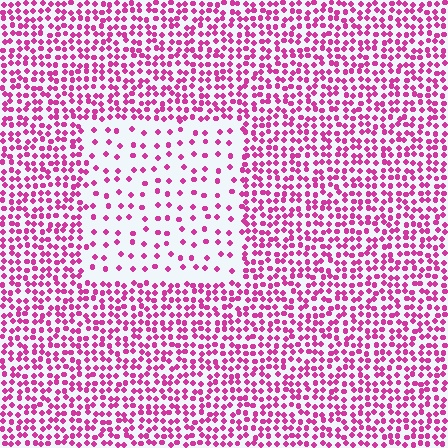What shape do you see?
I see a rectangle.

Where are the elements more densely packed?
The elements are more densely packed outside the rectangle boundary.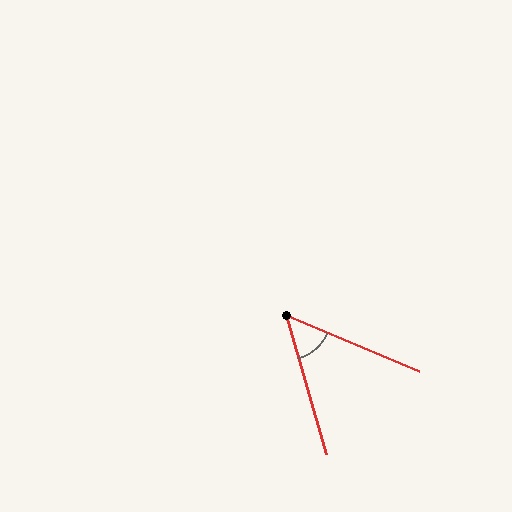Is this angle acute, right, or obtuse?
It is acute.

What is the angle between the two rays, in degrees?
Approximately 51 degrees.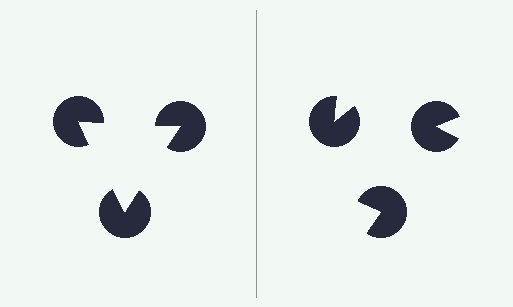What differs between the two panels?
The pac-man discs are positioned identically on both sides; only the wedge orientations differ. On the left they align to a triangle; on the right they are misaligned.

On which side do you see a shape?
An illusory triangle appears on the left side. On the right side the wedge cuts are rotated, so no coherent shape forms.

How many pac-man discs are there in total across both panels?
6 — 3 on each side.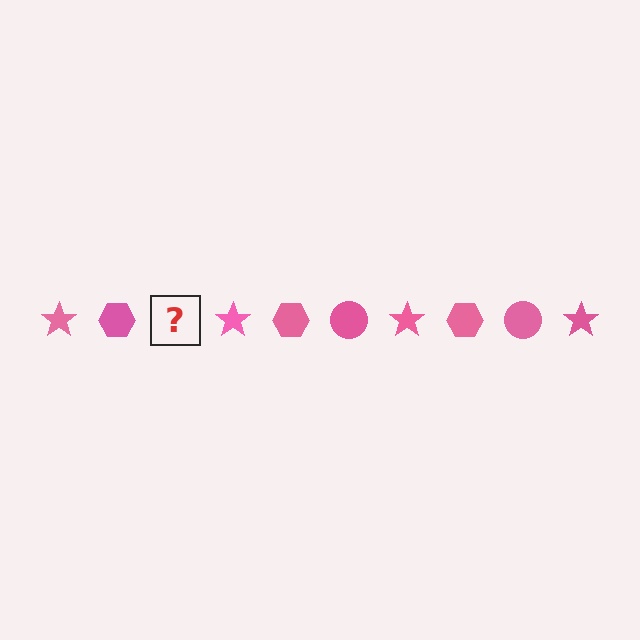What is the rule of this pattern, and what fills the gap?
The rule is that the pattern cycles through star, hexagon, circle shapes in pink. The gap should be filled with a pink circle.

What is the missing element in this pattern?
The missing element is a pink circle.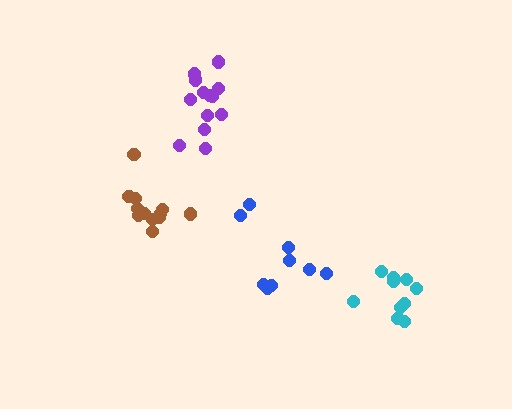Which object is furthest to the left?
The brown cluster is leftmost.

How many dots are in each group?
Group 1: 10 dots, Group 2: 9 dots, Group 3: 13 dots, Group 4: 12 dots (44 total).